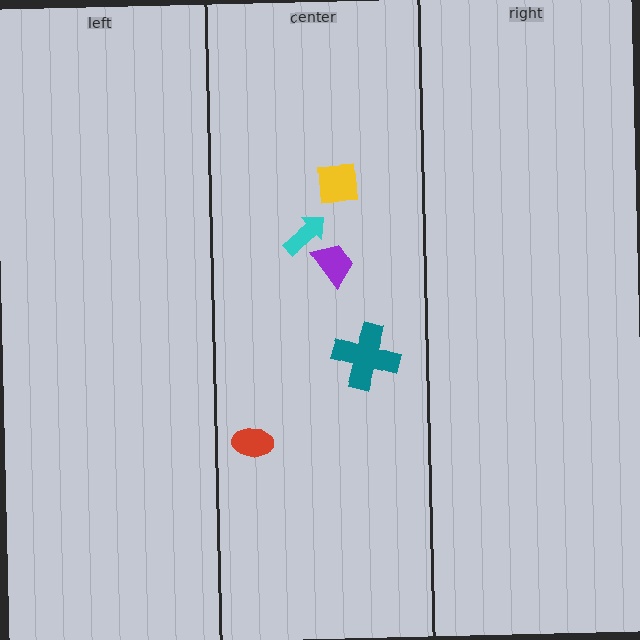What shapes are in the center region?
The cyan arrow, the teal cross, the red ellipse, the purple trapezoid, the yellow square.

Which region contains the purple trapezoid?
The center region.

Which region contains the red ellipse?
The center region.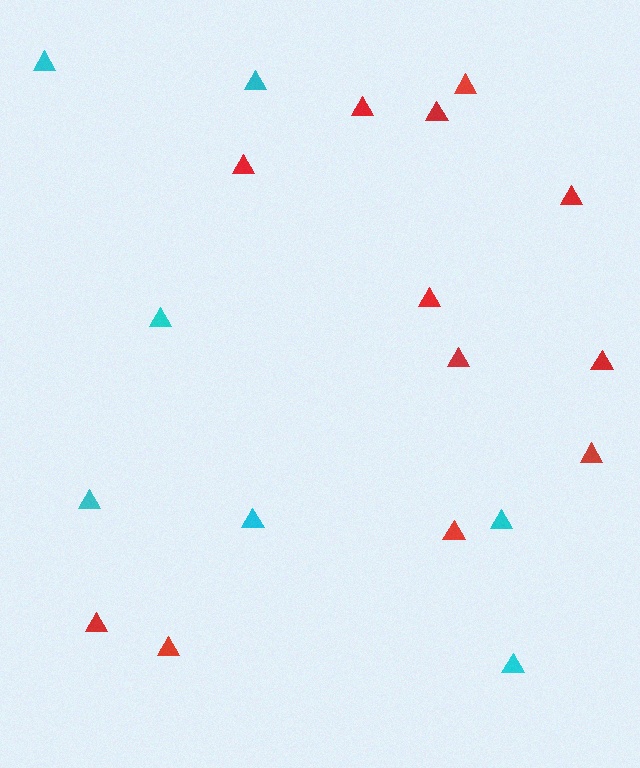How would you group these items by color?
There are 2 groups: one group of cyan triangles (7) and one group of red triangles (12).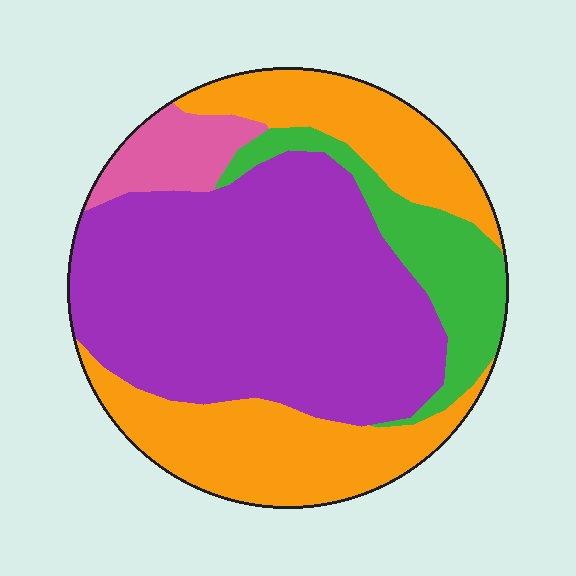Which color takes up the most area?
Purple, at roughly 50%.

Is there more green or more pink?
Green.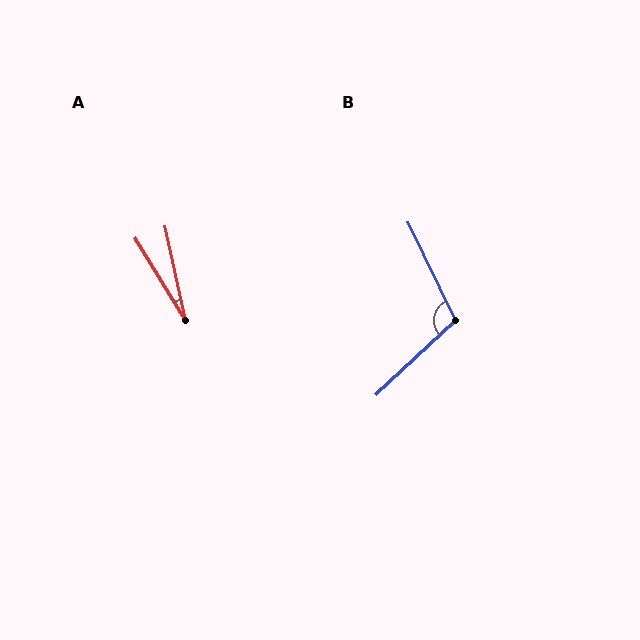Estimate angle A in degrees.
Approximately 19 degrees.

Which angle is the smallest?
A, at approximately 19 degrees.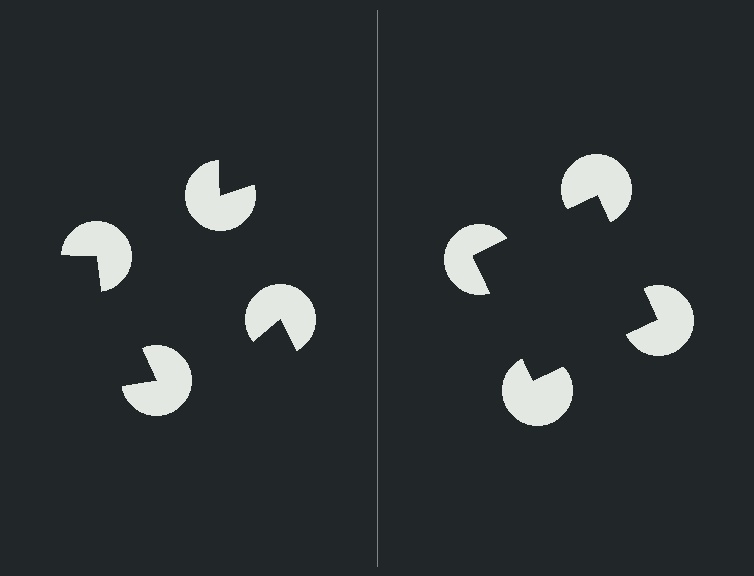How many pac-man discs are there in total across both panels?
8 — 4 on each side.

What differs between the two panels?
The pac-man discs are positioned identically on both sides; only the wedge orientations differ. On the right they align to a square; on the left they are misaligned.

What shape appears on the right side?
An illusory square.